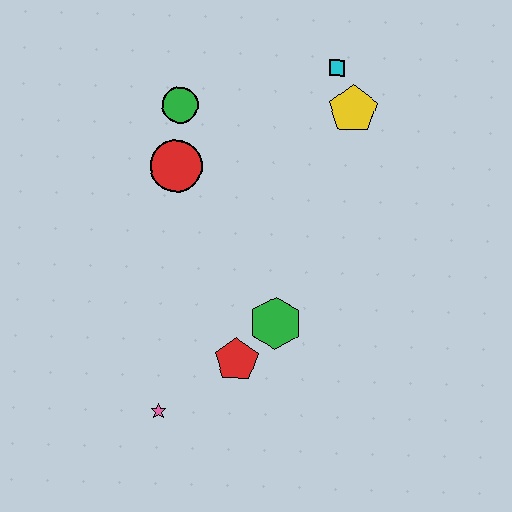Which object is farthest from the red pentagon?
The cyan square is farthest from the red pentagon.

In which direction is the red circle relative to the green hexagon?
The red circle is above the green hexagon.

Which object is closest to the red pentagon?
The green hexagon is closest to the red pentagon.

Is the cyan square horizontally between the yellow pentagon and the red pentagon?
Yes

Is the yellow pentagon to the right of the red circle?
Yes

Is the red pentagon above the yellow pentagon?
No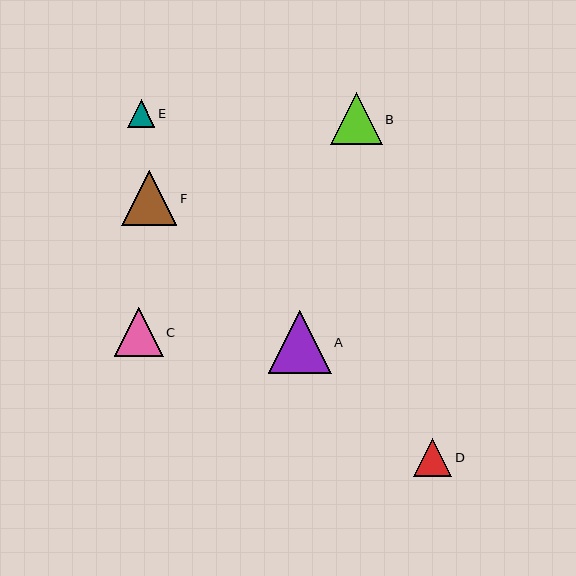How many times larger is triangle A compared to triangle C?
Triangle A is approximately 1.3 times the size of triangle C.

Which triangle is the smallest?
Triangle E is the smallest with a size of approximately 28 pixels.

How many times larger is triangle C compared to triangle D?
Triangle C is approximately 1.3 times the size of triangle D.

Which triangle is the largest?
Triangle A is the largest with a size of approximately 63 pixels.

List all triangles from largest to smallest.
From largest to smallest: A, F, B, C, D, E.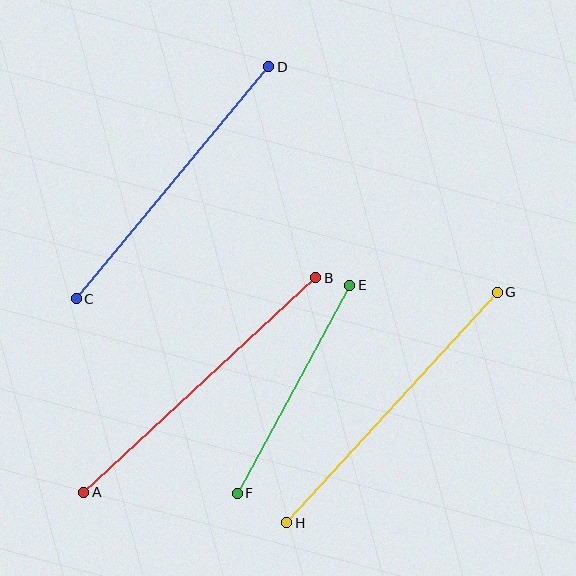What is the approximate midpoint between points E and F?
The midpoint is at approximately (293, 389) pixels.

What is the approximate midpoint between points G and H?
The midpoint is at approximately (392, 408) pixels.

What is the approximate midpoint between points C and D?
The midpoint is at approximately (173, 183) pixels.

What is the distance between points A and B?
The distance is approximately 316 pixels.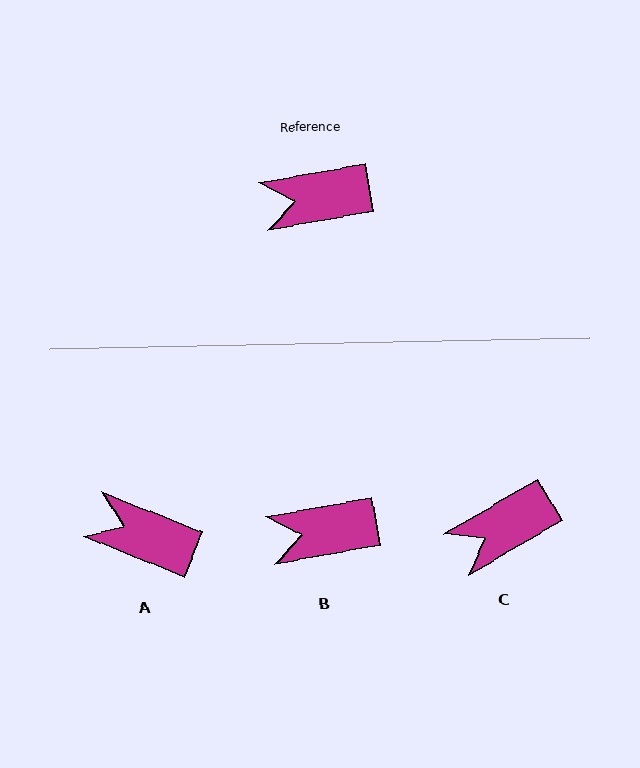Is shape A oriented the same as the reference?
No, it is off by about 32 degrees.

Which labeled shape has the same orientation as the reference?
B.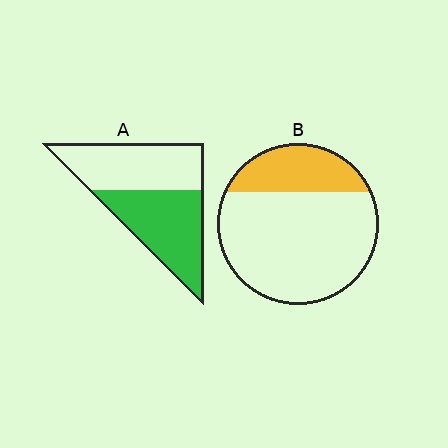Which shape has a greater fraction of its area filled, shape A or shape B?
Shape A.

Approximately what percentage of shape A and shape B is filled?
A is approximately 50% and B is approximately 25%.